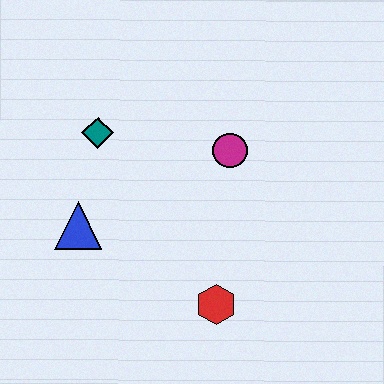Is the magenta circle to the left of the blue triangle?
No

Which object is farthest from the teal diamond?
The red hexagon is farthest from the teal diamond.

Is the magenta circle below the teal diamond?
Yes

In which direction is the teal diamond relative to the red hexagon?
The teal diamond is above the red hexagon.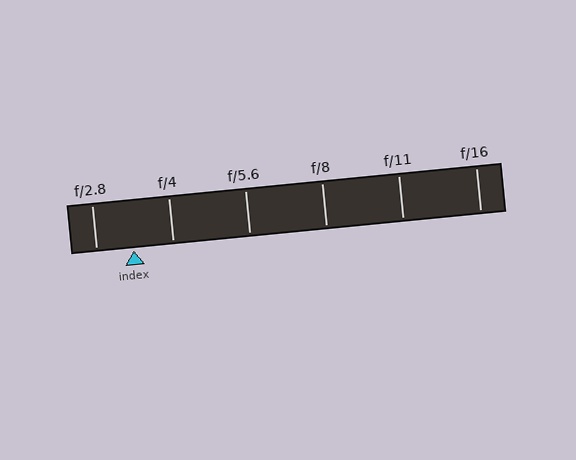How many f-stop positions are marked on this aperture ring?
There are 6 f-stop positions marked.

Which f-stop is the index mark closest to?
The index mark is closest to f/2.8.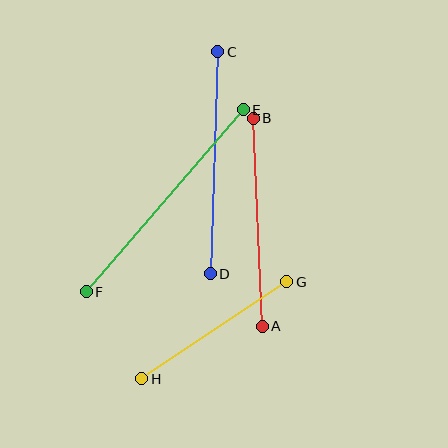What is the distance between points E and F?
The distance is approximately 241 pixels.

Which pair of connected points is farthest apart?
Points E and F are farthest apart.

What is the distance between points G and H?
The distance is approximately 174 pixels.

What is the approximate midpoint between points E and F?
The midpoint is at approximately (165, 201) pixels.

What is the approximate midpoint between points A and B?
The midpoint is at approximately (258, 222) pixels.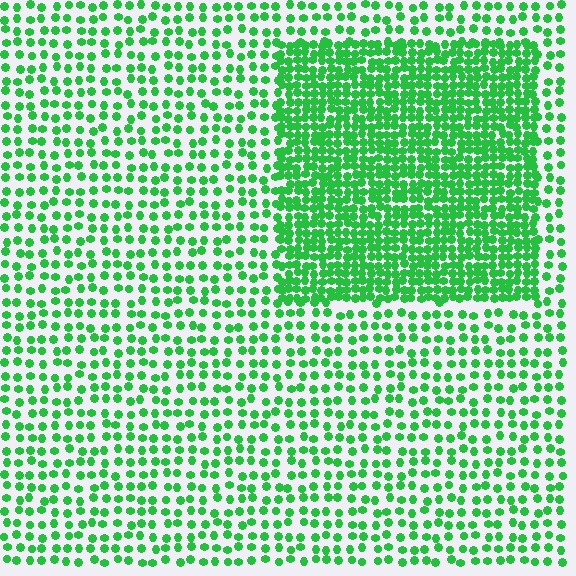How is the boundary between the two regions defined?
The boundary is defined by a change in element density (approximately 2.3x ratio). All elements are the same color, size, and shape.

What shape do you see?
I see a rectangle.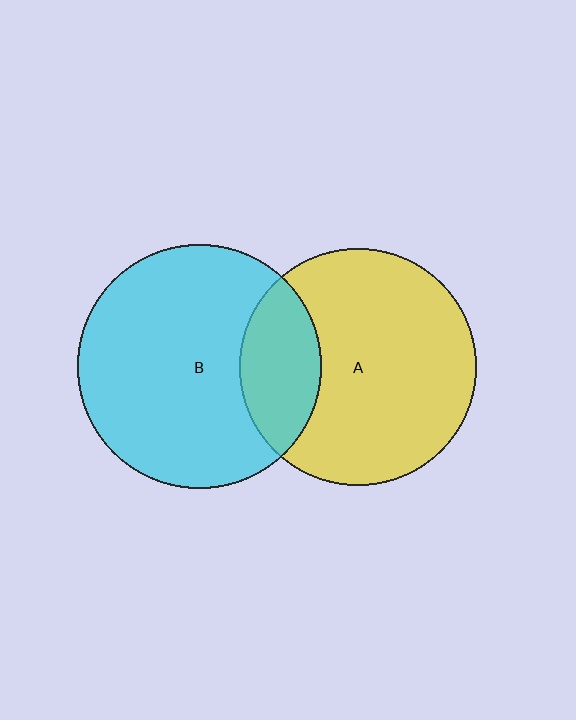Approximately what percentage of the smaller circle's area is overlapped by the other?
Approximately 25%.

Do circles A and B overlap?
Yes.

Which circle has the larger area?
Circle B (cyan).